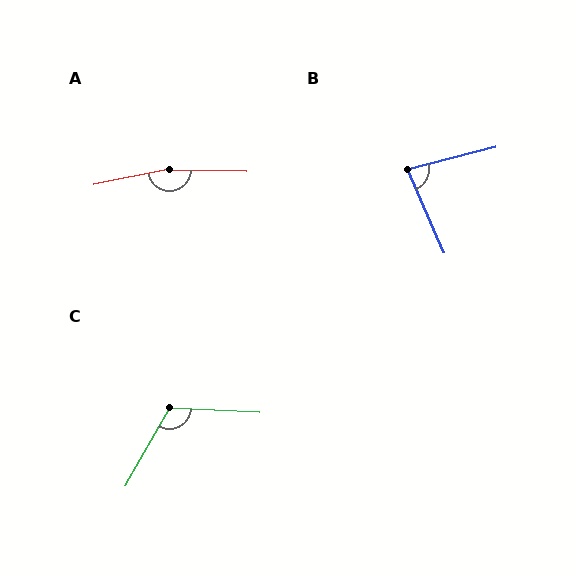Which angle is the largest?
A, at approximately 167 degrees.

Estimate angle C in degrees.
Approximately 117 degrees.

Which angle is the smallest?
B, at approximately 80 degrees.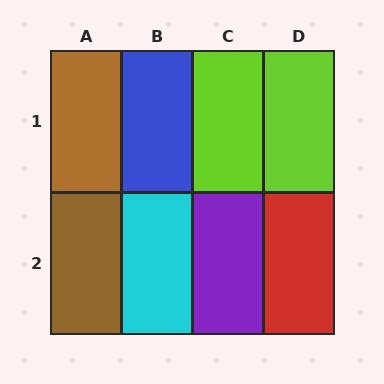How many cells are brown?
2 cells are brown.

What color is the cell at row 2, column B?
Cyan.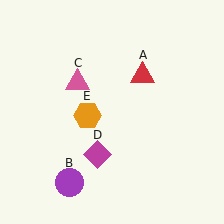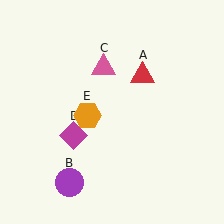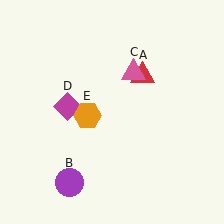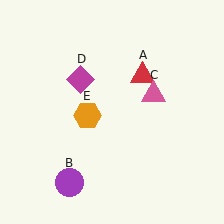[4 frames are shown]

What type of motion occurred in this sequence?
The pink triangle (object C), magenta diamond (object D) rotated clockwise around the center of the scene.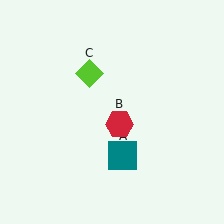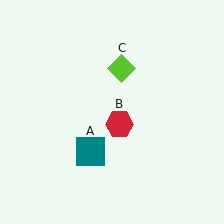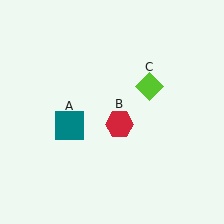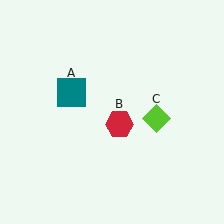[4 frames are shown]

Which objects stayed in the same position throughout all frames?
Red hexagon (object B) remained stationary.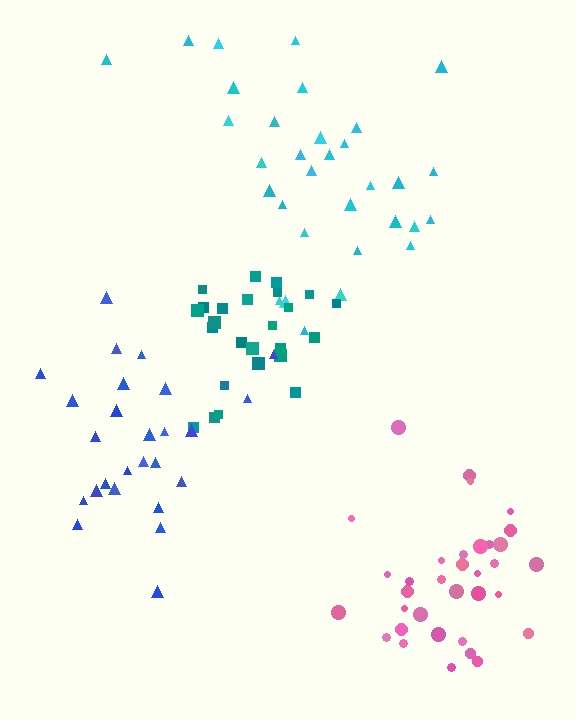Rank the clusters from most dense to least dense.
teal, pink, cyan, blue.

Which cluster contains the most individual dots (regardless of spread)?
Pink (34).